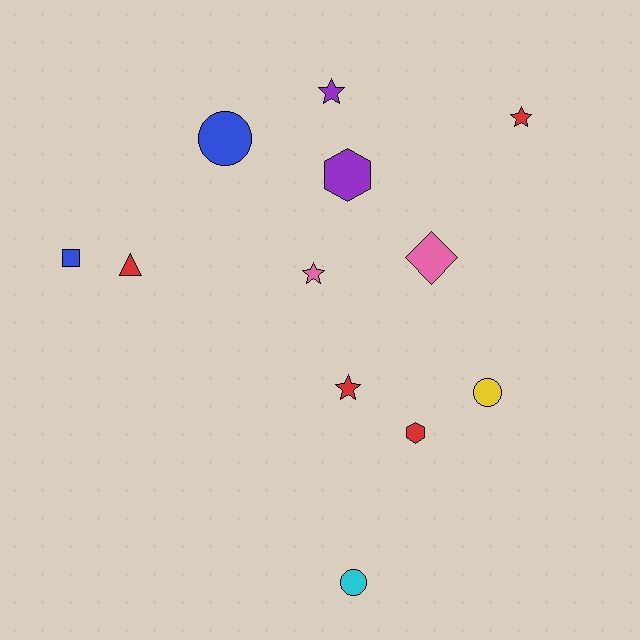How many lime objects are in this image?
There are no lime objects.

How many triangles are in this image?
There is 1 triangle.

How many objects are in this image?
There are 12 objects.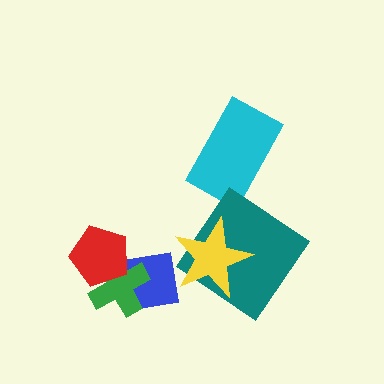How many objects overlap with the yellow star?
2 objects overlap with the yellow star.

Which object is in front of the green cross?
The red pentagon is in front of the green cross.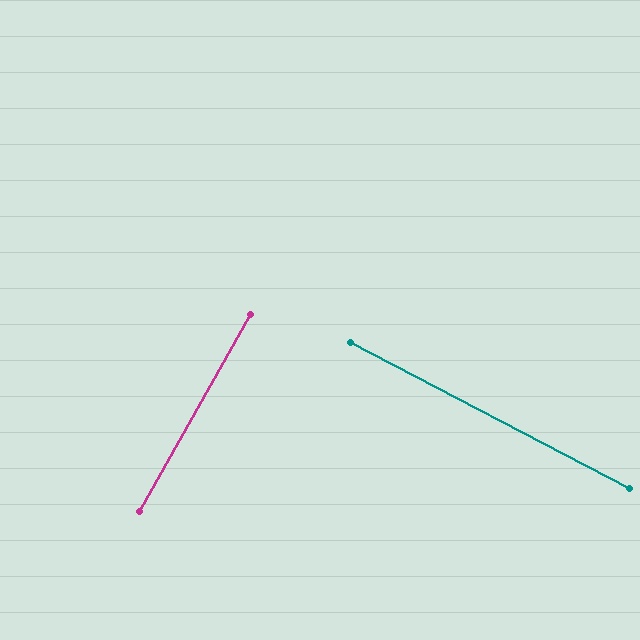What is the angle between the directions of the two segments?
Approximately 88 degrees.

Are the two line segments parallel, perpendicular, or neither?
Perpendicular — they meet at approximately 88°.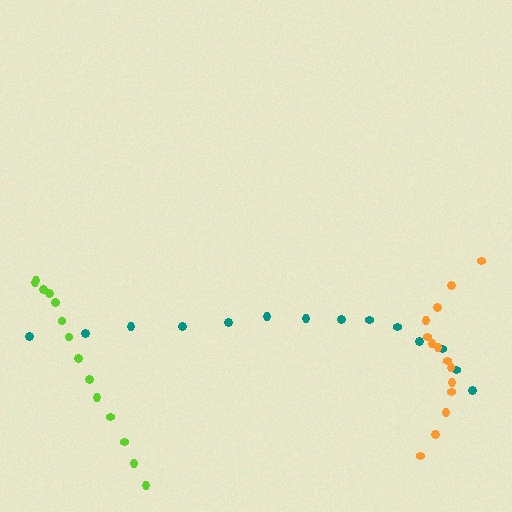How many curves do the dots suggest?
There are 3 distinct paths.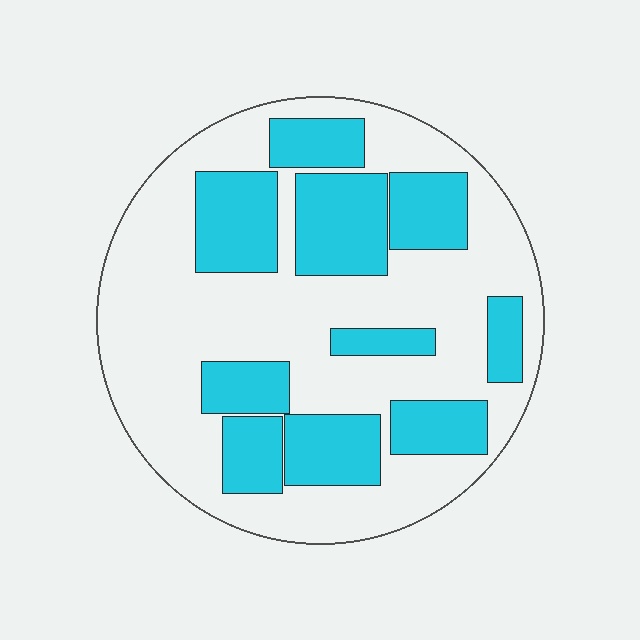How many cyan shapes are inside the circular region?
10.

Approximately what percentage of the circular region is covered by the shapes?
Approximately 35%.